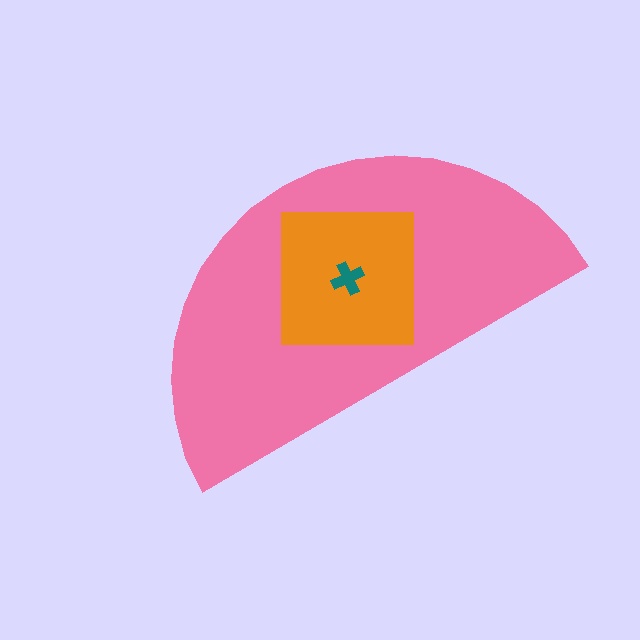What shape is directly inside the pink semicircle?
The orange square.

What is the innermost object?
The teal cross.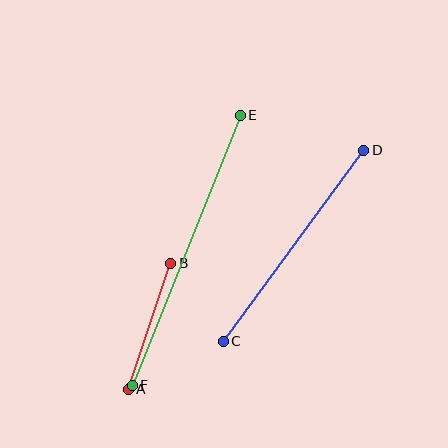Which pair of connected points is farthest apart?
Points E and F are farthest apart.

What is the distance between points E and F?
The distance is approximately 291 pixels.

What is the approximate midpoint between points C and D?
The midpoint is at approximately (294, 246) pixels.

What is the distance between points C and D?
The distance is approximately 237 pixels.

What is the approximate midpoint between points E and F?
The midpoint is at approximately (186, 250) pixels.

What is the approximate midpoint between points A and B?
The midpoint is at approximately (150, 326) pixels.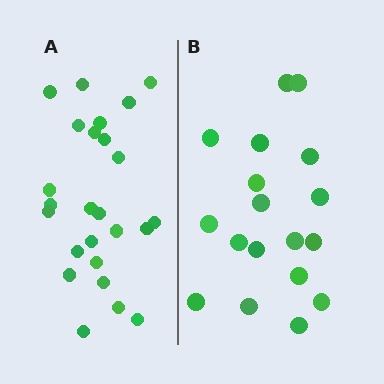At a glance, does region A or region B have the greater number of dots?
Region A (the left region) has more dots.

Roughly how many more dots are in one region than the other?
Region A has roughly 8 or so more dots than region B.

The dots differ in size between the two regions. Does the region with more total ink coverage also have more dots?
No. Region B has more total ink coverage because its dots are larger, but region A actually contains more individual dots. Total area can be misleading — the number of items is what matters here.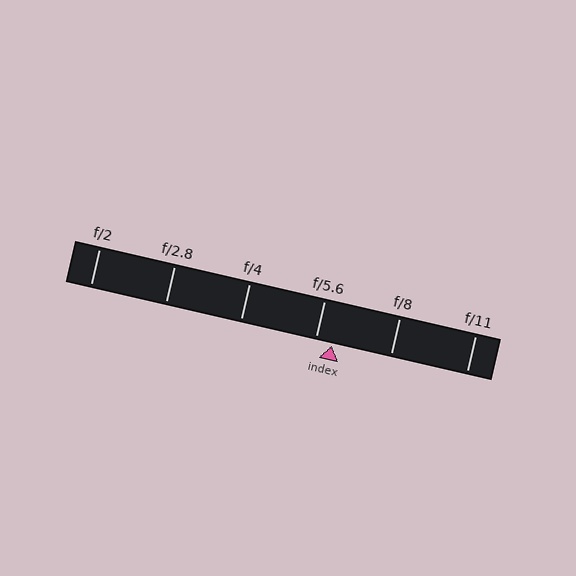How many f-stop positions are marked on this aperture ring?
There are 6 f-stop positions marked.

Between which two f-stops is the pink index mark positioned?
The index mark is between f/5.6 and f/8.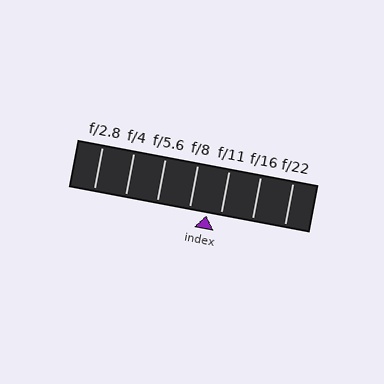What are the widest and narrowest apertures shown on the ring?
The widest aperture shown is f/2.8 and the narrowest is f/22.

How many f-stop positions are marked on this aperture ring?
There are 7 f-stop positions marked.